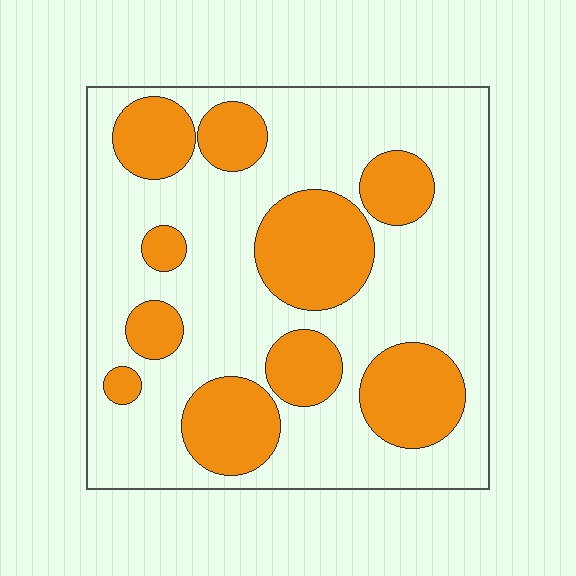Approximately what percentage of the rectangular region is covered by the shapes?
Approximately 30%.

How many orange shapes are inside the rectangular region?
10.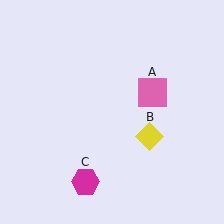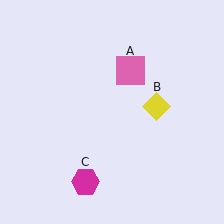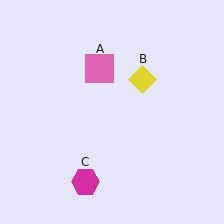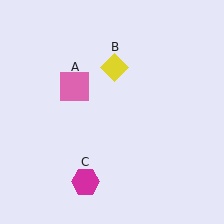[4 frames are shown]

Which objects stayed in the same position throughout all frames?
Magenta hexagon (object C) remained stationary.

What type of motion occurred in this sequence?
The pink square (object A), yellow diamond (object B) rotated counterclockwise around the center of the scene.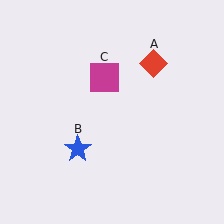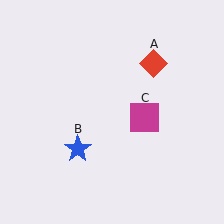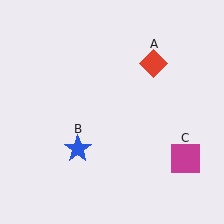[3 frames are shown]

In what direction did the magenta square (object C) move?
The magenta square (object C) moved down and to the right.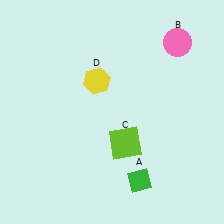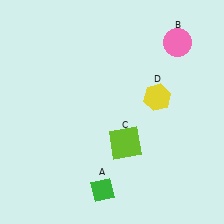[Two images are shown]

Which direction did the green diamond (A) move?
The green diamond (A) moved left.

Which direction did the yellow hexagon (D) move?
The yellow hexagon (D) moved right.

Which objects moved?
The objects that moved are: the green diamond (A), the yellow hexagon (D).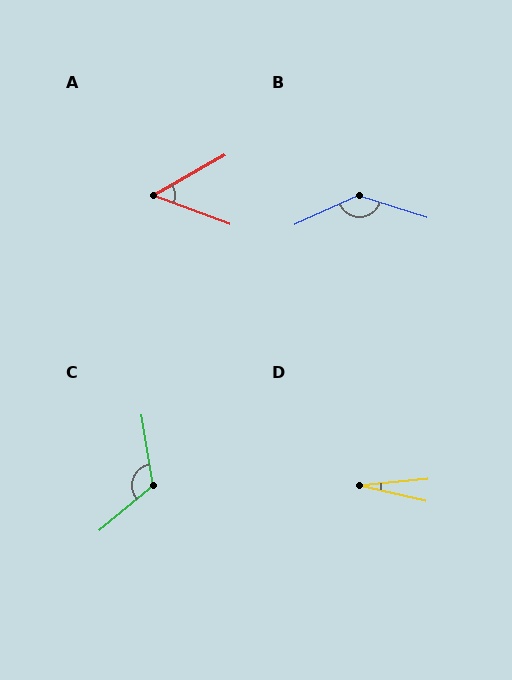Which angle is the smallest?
D, at approximately 19 degrees.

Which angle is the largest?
B, at approximately 138 degrees.